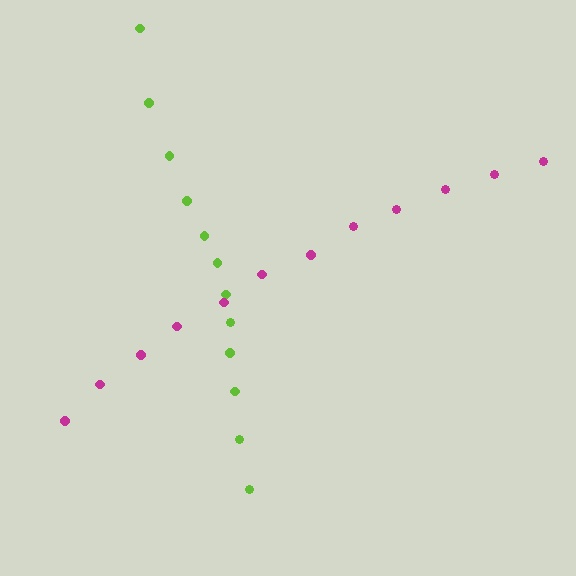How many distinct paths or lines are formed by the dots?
There are 2 distinct paths.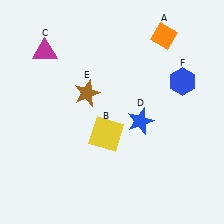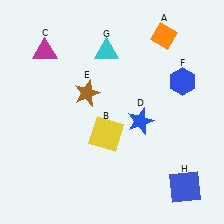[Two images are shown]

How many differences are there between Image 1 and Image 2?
There are 2 differences between the two images.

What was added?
A cyan triangle (G), a blue square (H) were added in Image 2.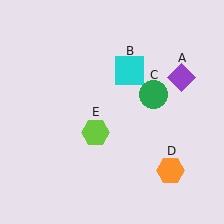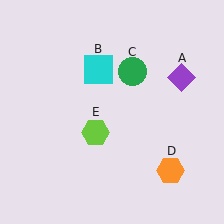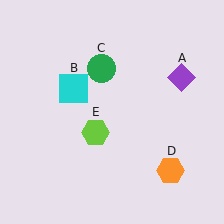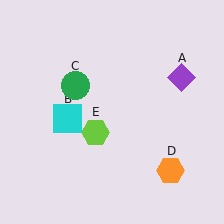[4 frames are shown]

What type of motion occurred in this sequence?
The cyan square (object B), green circle (object C) rotated counterclockwise around the center of the scene.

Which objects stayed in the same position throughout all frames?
Purple diamond (object A) and orange hexagon (object D) and lime hexagon (object E) remained stationary.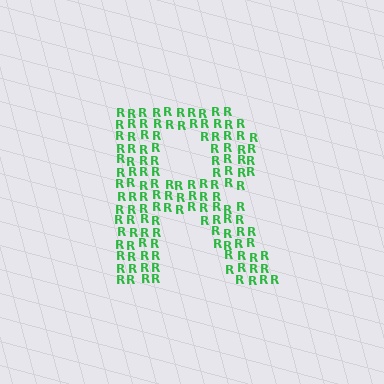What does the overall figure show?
The overall figure shows the letter R.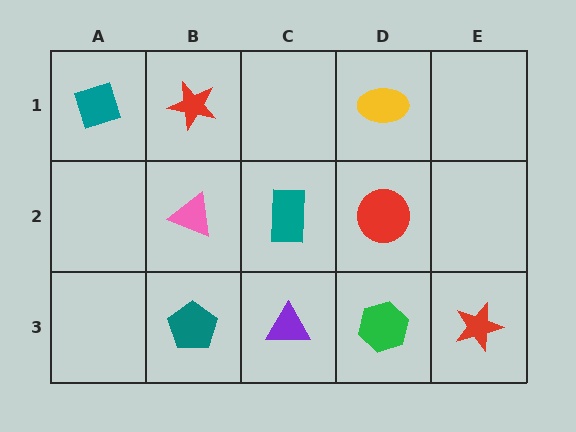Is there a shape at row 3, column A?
No, that cell is empty.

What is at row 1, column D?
A yellow ellipse.